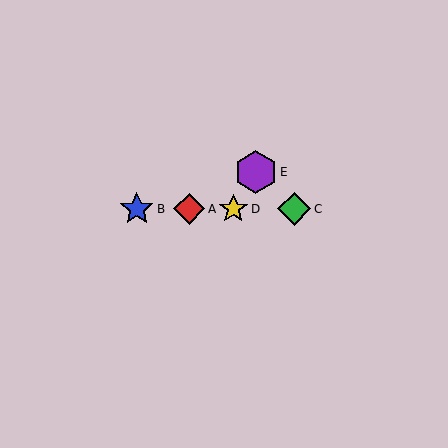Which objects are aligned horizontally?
Objects A, B, C, D are aligned horizontally.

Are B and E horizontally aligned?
No, B is at y≈209 and E is at y≈172.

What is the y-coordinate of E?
Object E is at y≈172.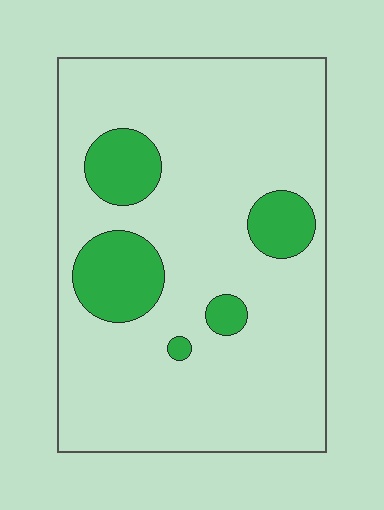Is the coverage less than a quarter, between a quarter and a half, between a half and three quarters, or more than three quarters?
Less than a quarter.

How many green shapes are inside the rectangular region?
5.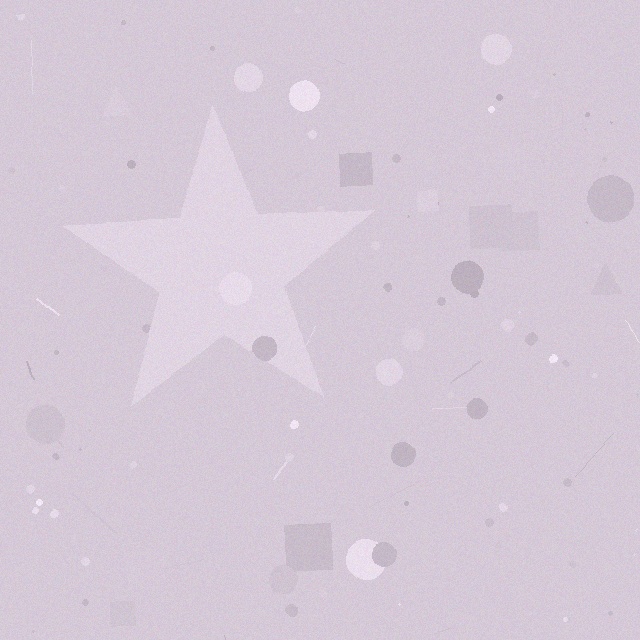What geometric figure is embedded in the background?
A star is embedded in the background.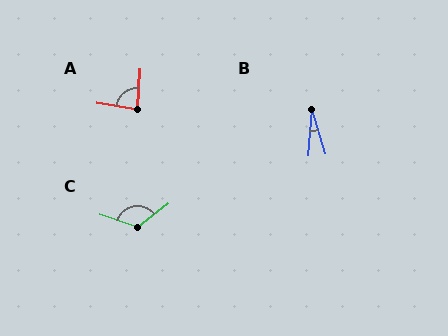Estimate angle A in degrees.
Approximately 84 degrees.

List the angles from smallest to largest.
B (21°), A (84°), C (123°).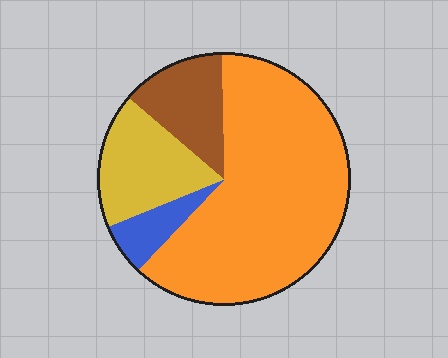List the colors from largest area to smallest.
From largest to smallest: orange, yellow, brown, blue.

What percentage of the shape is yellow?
Yellow covers roughly 20% of the shape.